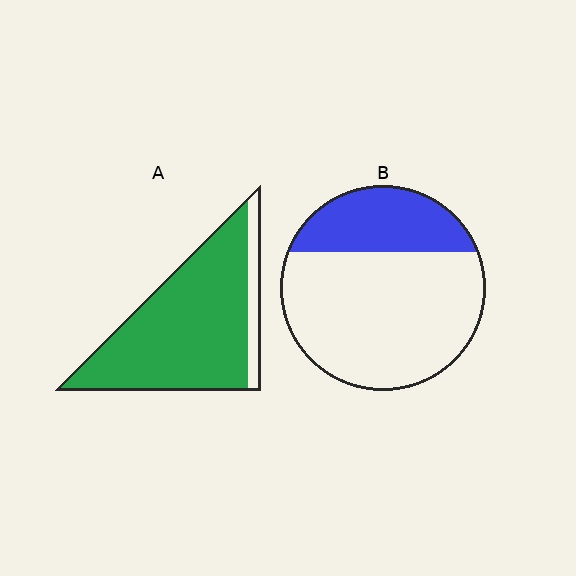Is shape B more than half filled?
No.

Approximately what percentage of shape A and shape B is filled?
A is approximately 90% and B is approximately 30%.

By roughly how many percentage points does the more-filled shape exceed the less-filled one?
By roughly 60 percentage points (A over B).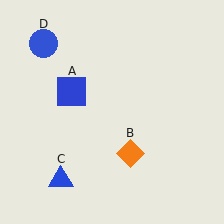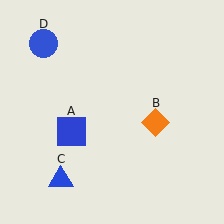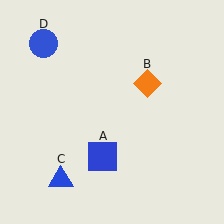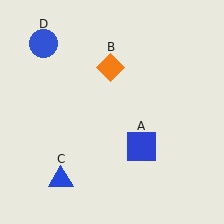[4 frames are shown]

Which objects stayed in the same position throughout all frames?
Blue triangle (object C) and blue circle (object D) remained stationary.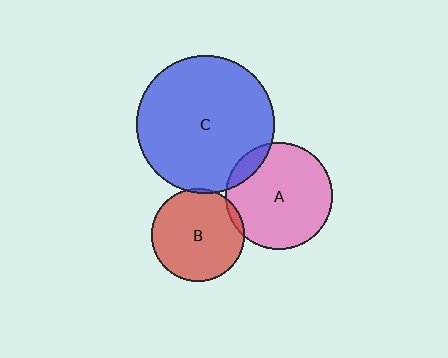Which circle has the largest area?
Circle C (blue).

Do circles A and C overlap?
Yes.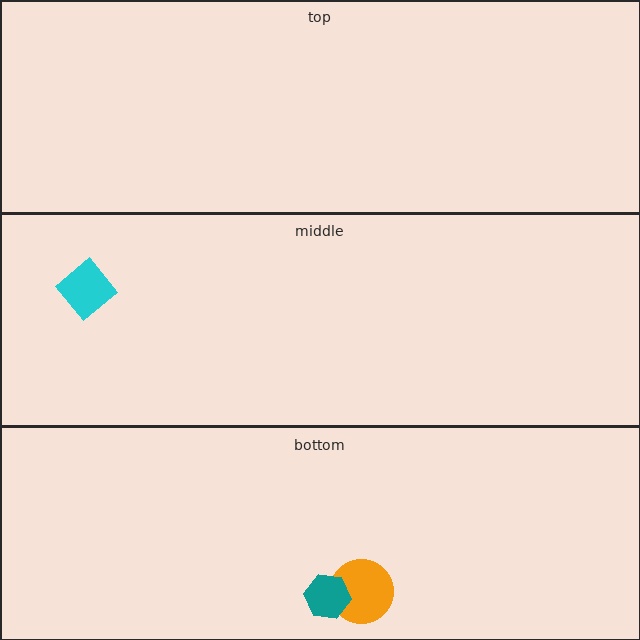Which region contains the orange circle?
The bottom region.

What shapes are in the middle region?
The cyan diamond.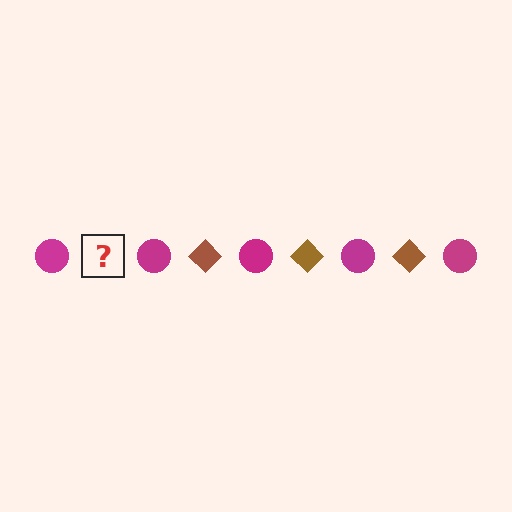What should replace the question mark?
The question mark should be replaced with a brown diamond.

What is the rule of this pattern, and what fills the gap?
The rule is that the pattern alternates between magenta circle and brown diamond. The gap should be filled with a brown diamond.